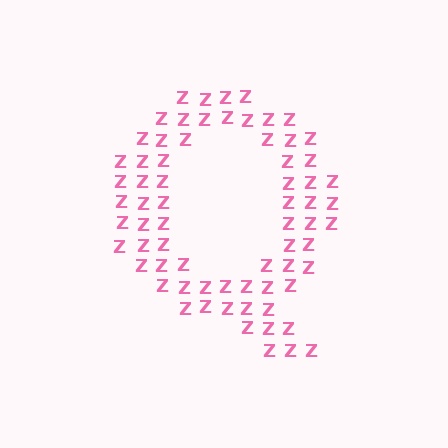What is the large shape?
The large shape is the letter Q.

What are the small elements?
The small elements are letter Z's.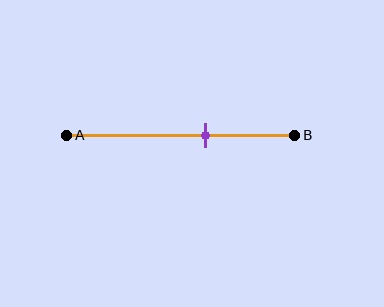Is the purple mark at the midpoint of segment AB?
No, the mark is at about 60% from A, not at the 50% midpoint.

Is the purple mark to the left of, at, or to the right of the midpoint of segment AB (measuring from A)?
The purple mark is to the right of the midpoint of segment AB.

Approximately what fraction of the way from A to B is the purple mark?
The purple mark is approximately 60% of the way from A to B.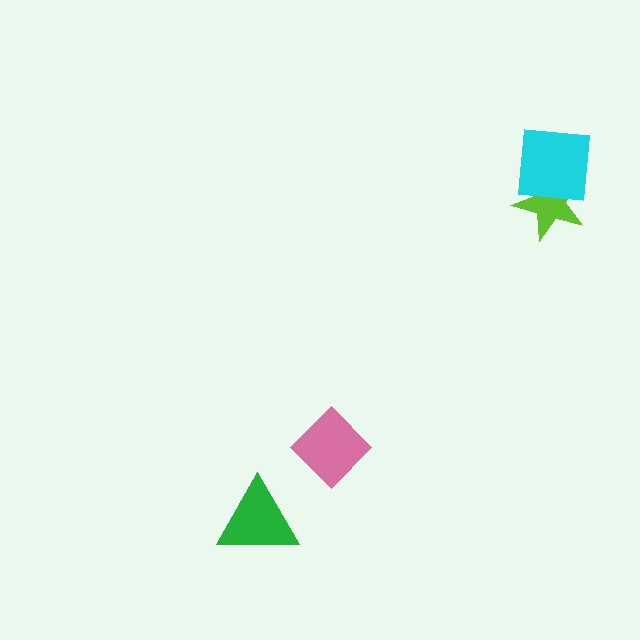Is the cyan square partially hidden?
No, no other shape covers it.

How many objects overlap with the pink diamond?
0 objects overlap with the pink diamond.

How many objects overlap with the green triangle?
0 objects overlap with the green triangle.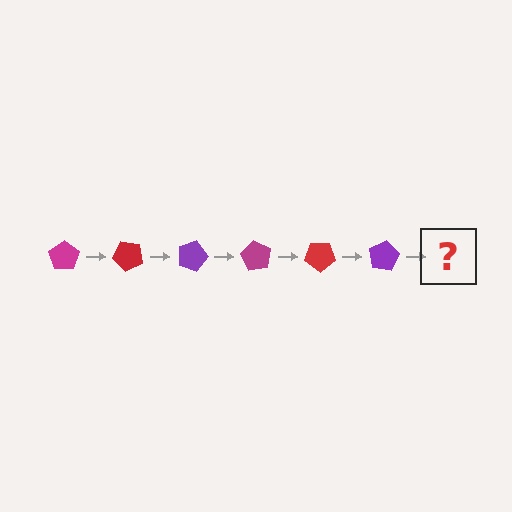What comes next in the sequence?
The next element should be a magenta pentagon, rotated 270 degrees from the start.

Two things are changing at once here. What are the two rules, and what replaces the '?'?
The two rules are that it rotates 45 degrees each step and the color cycles through magenta, red, and purple. The '?' should be a magenta pentagon, rotated 270 degrees from the start.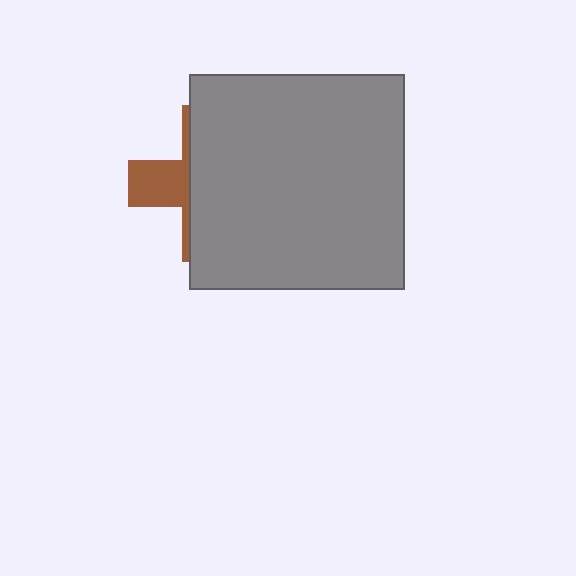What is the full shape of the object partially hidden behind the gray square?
The partially hidden object is a brown cross.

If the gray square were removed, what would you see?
You would see the complete brown cross.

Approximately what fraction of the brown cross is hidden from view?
Roughly 70% of the brown cross is hidden behind the gray square.